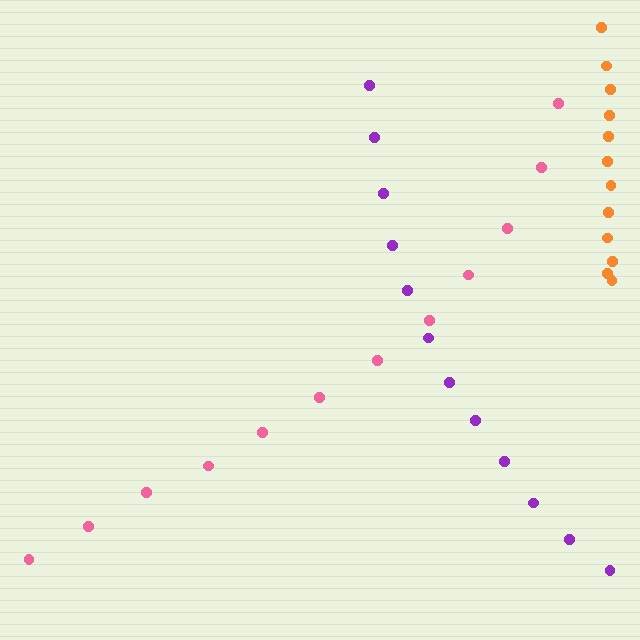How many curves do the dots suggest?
There are 3 distinct paths.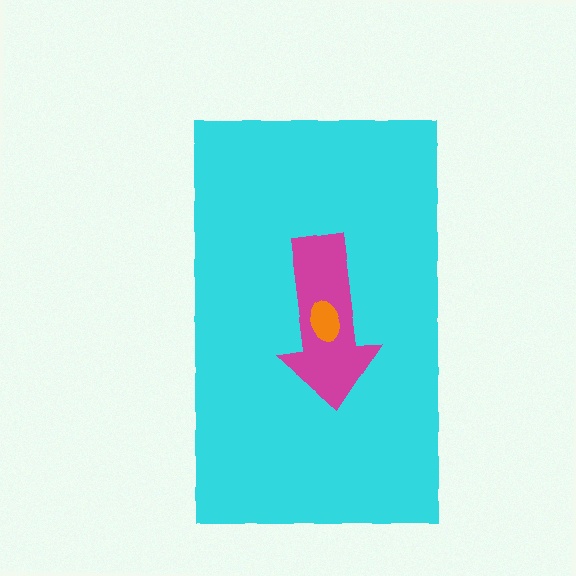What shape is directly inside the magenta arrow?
The orange ellipse.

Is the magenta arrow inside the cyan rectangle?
Yes.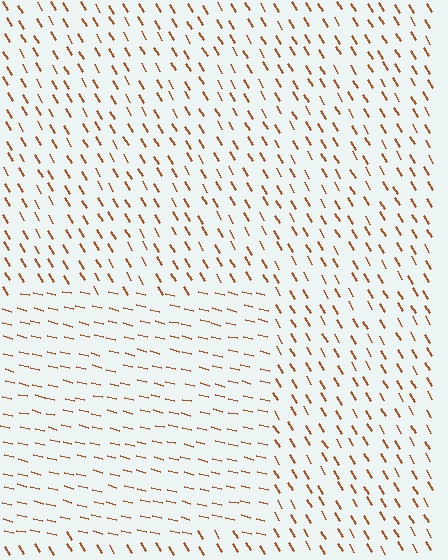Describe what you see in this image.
The image is filled with small brown line segments. A rectangle region in the image has lines oriented differently from the surrounding lines, creating a visible texture boundary.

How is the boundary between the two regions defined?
The boundary is defined purely by a change in line orientation (approximately 45 degrees difference). All lines are the same color and thickness.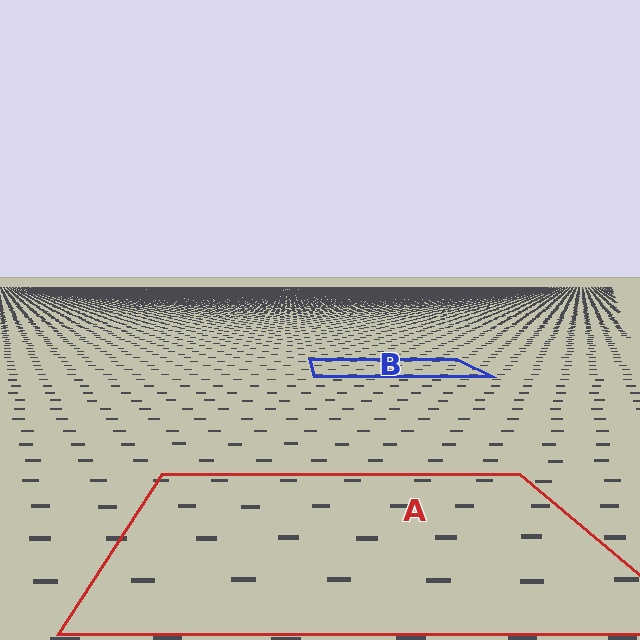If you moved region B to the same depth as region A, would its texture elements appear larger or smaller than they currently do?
They would appear larger. At a closer depth, the same texture elements are projected at a bigger on-screen size.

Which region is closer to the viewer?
Region A is closer. The texture elements there are larger and more spread out.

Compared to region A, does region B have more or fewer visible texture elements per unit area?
Region B has more texture elements per unit area — they are packed more densely because it is farther away.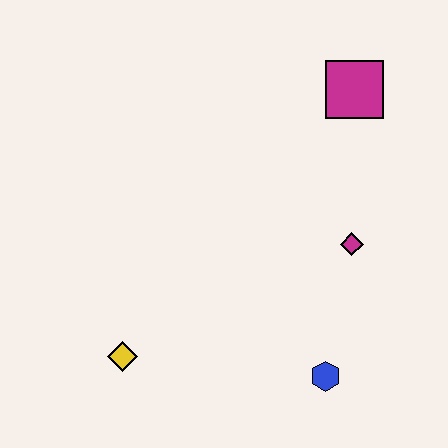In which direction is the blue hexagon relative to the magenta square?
The blue hexagon is below the magenta square.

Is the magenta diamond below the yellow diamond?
No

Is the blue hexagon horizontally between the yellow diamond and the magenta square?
Yes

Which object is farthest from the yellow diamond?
The magenta square is farthest from the yellow diamond.